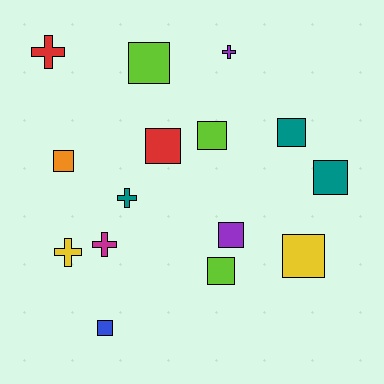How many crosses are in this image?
There are 5 crosses.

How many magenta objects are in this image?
There is 1 magenta object.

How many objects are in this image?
There are 15 objects.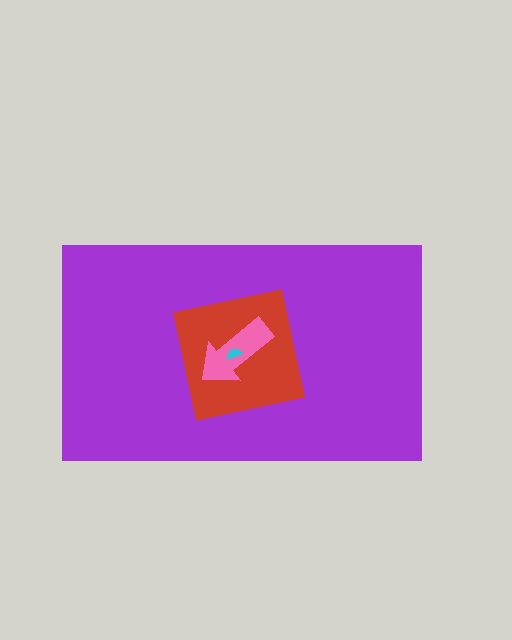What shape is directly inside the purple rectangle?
The red square.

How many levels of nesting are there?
4.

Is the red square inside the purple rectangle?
Yes.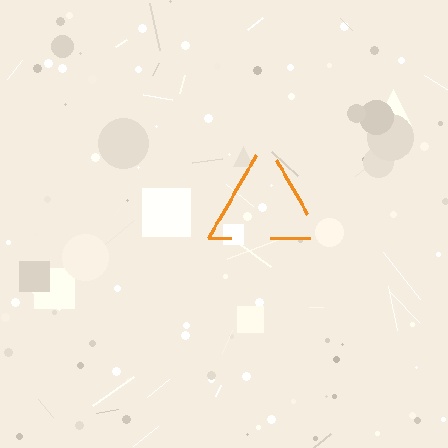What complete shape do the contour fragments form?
The contour fragments form a triangle.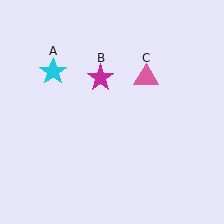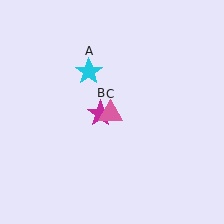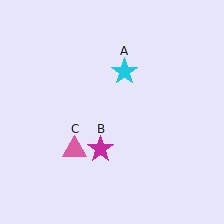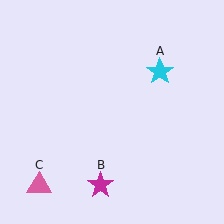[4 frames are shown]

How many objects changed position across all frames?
3 objects changed position: cyan star (object A), magenta star (object B), pink triangle (object C).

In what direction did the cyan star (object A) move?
The cyan star (object A) moved right.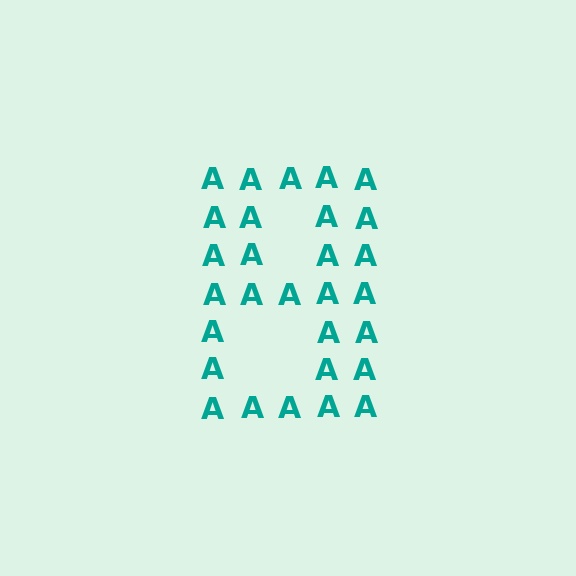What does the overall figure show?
The overall figure shows the digit 8.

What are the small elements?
The small elements are letter A's.